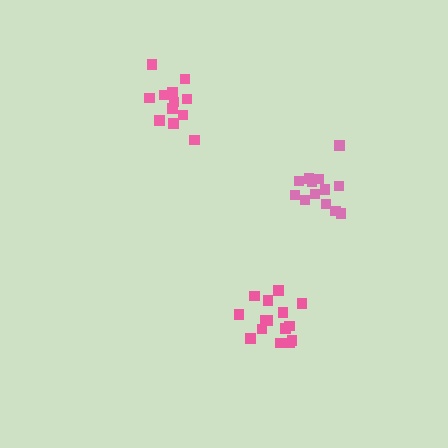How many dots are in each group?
Group 1: 15 dots, Group 2: 13 dots, Group 3: 12 dots (40 total).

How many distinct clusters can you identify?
There are 3 distinct clusters.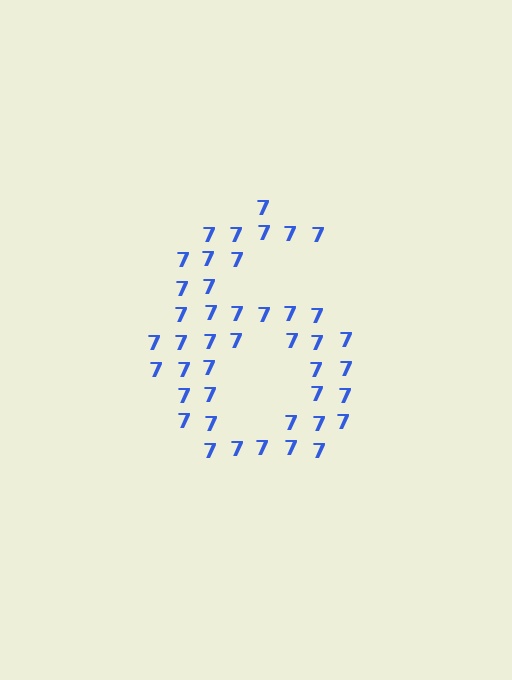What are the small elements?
The small elements are digit 7's.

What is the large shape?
The large shape is the digit 6.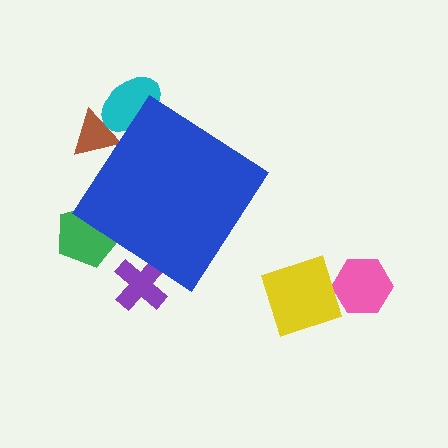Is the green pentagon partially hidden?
Yes, the green pentagon is partially hidden behind the blue diamond.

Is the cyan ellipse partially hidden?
Yes, the cyan ellipse is partially hidden behind the blue diamond.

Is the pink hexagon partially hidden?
No, the pink hexagon is fully visible.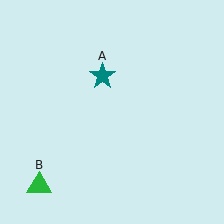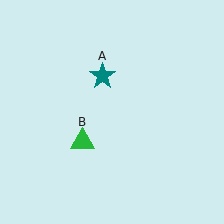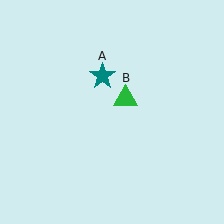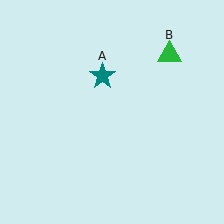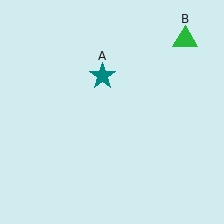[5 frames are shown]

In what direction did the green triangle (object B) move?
The green triangle (object B) moved up and to the right.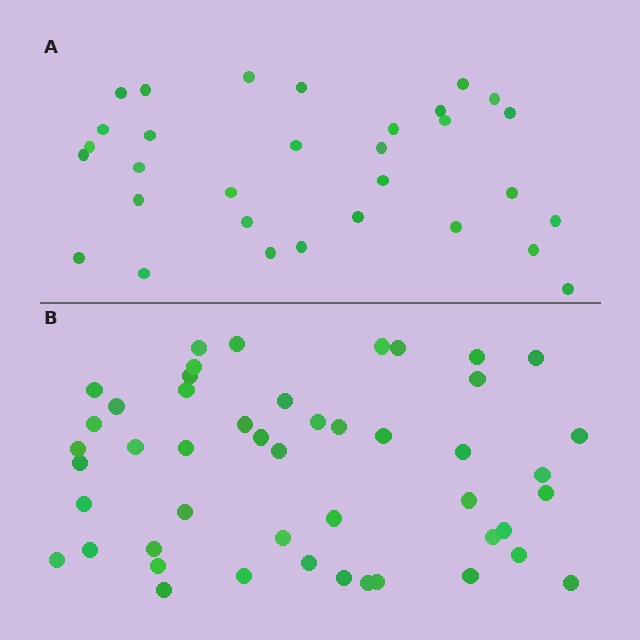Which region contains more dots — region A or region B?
Region B (the bottom region) has more dots.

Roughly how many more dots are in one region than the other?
Region B has approximately 15 more dots than region A.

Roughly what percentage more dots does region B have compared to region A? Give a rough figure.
About 55% more.